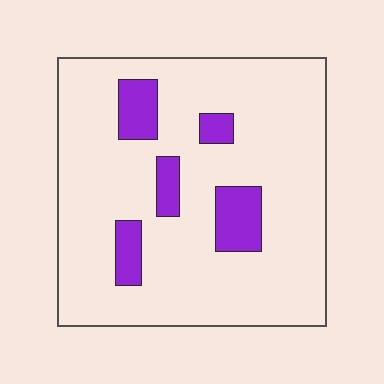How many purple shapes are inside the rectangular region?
5.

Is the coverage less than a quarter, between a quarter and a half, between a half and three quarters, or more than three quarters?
Less than a quarter.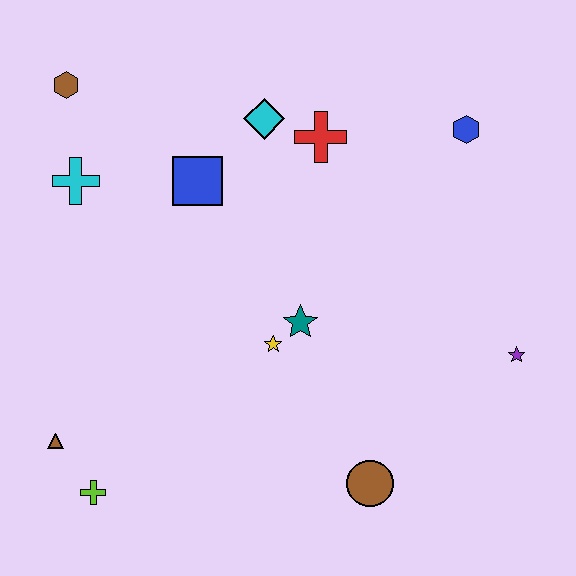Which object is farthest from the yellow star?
The brown hexagon is farthest from the yellow star.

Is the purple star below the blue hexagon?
Yes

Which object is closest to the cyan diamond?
The red cross is closest to the cyan diamond.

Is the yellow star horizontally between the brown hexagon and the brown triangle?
No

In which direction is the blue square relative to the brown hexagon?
The blue square is to the right of the brown hexagon.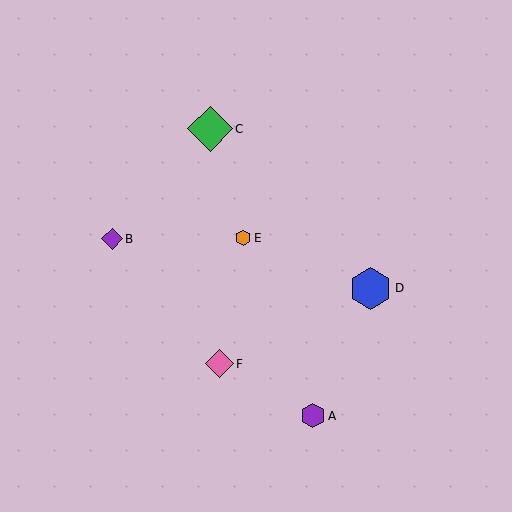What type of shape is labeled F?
Shape F is a pink diamond.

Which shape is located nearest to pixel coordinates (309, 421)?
The purple hexagon (labeled A) at (313, 416) is nearest to that location.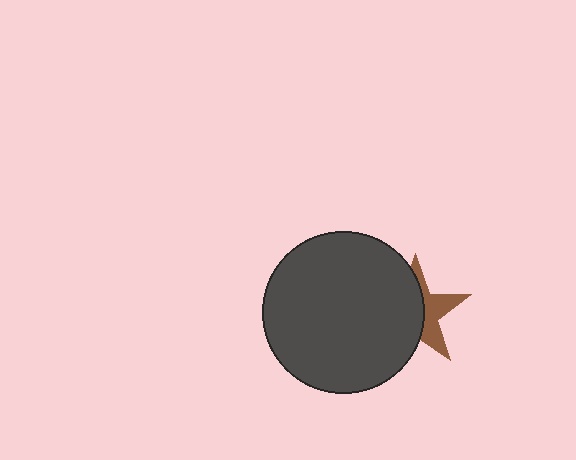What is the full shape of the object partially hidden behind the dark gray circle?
The partially hidden object is a brown star.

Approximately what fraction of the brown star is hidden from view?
Roughly 60% of the brown star is hidden behind the dark gray circle.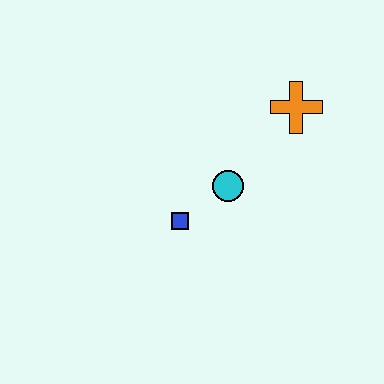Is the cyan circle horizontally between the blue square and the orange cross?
Yes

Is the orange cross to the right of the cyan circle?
Yes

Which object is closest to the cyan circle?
The blue square is closest to the cyan circle.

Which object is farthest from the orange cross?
The blue square is farthest from the orange cross.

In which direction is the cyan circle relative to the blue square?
The cyan circle is to the right of the blue square.